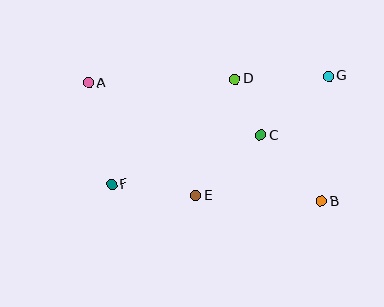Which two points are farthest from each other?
Points A and B are farthest from each other.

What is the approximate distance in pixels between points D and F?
The distance between D and F is approximately 162 pixels.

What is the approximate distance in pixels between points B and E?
The distance between B and E is approximately 125 pixels.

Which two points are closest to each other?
Points C and D are closest to each other.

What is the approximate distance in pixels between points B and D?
The distance between B and D is approximately 150 pixels.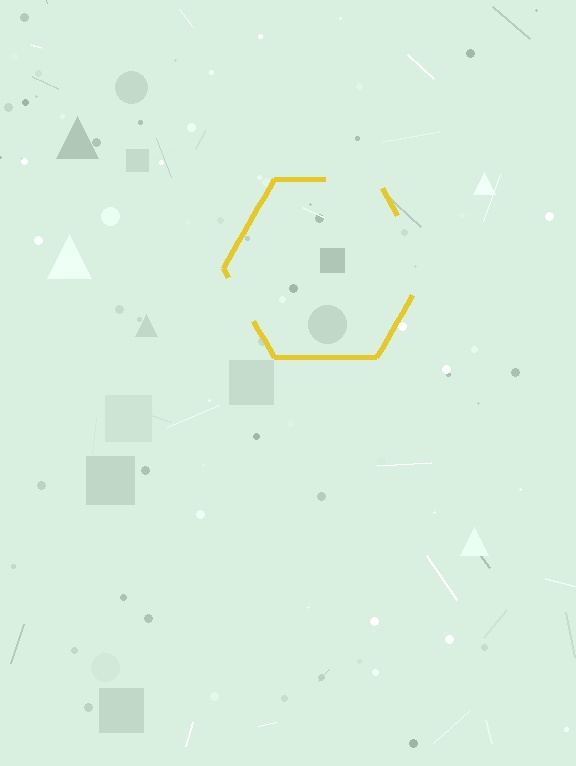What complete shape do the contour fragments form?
The contour fragments form a hexagon.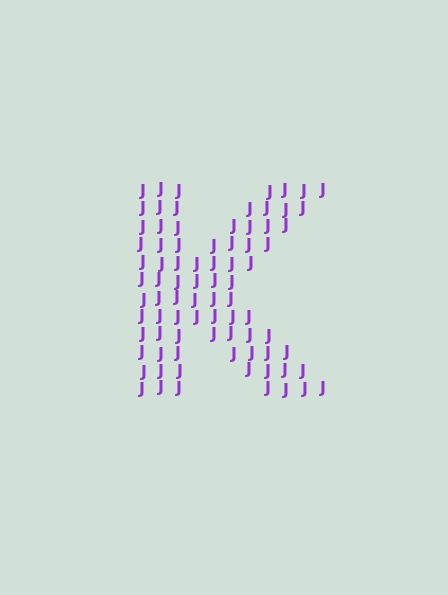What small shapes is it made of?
It is made of small letter J's.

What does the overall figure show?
The overall figure shows the letter K.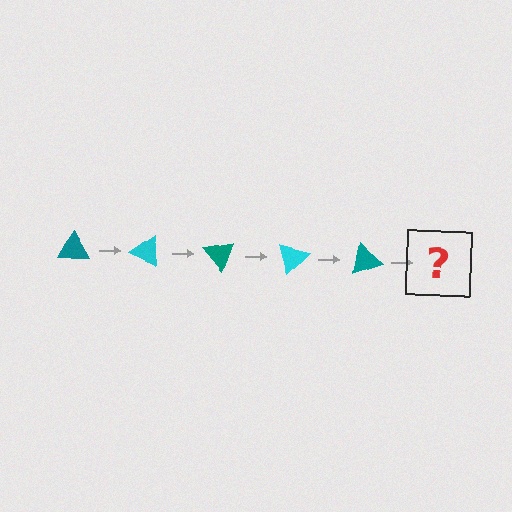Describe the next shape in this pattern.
It should be a cyan triangle, rotated 125 degrees from the start.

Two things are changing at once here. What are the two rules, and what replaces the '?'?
The two rules are that it rotates 25 degrees each step and the color cycles through teal and cyan. The '?' should be a cyan triangle, rotated 125 degrees from the start.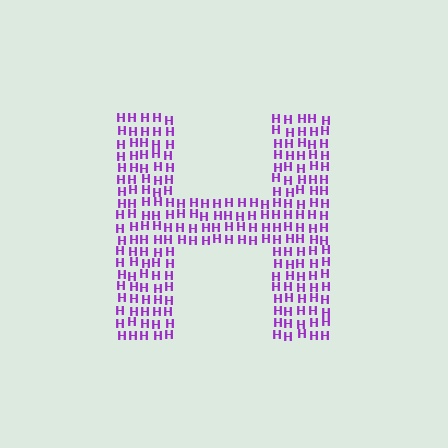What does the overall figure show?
The overall figure shows the letter H.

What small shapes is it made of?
It is made of small letter H's.